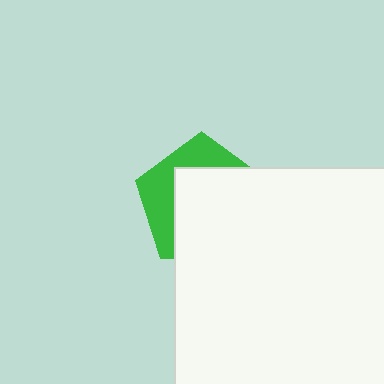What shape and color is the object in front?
The object in front is a white square.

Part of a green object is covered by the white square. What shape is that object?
It is a pentagon.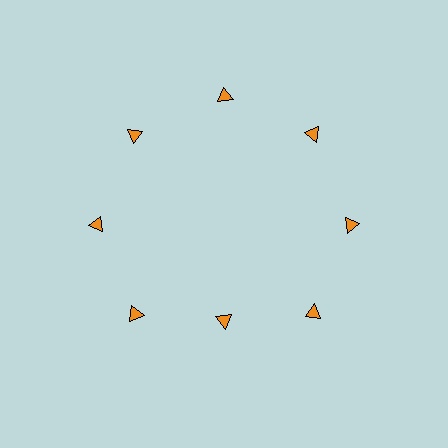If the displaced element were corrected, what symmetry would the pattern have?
It would have 8-fold rotational symmetry — the pattern would map onto itself every 45 degrees.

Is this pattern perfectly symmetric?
No. The 8 orange triangles are arranged in a ring, but one element near the 6 o'clock position is pulled inward toward the center, breaking the 8-fold rotational symmetry.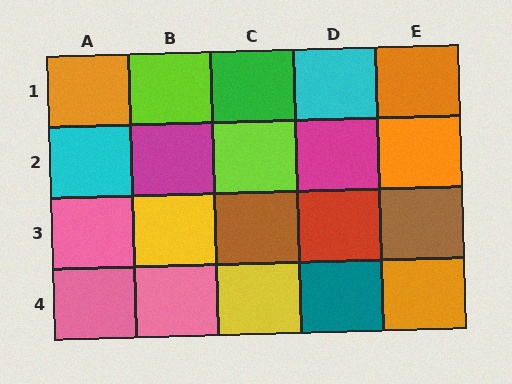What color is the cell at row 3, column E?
Brown.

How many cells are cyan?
2 cells are cyan.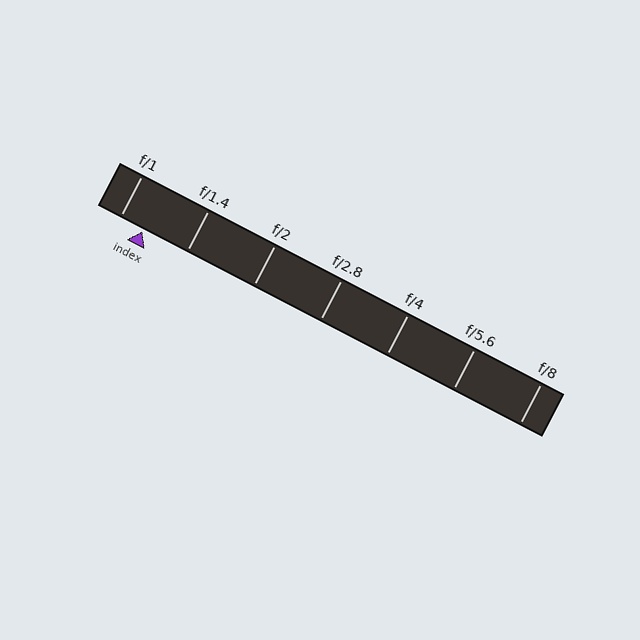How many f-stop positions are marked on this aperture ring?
There are 7 f-stop positions marked.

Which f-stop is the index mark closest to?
The index mark is closest to f/1.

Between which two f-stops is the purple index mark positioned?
The index mark is between f/1 and f/1.4.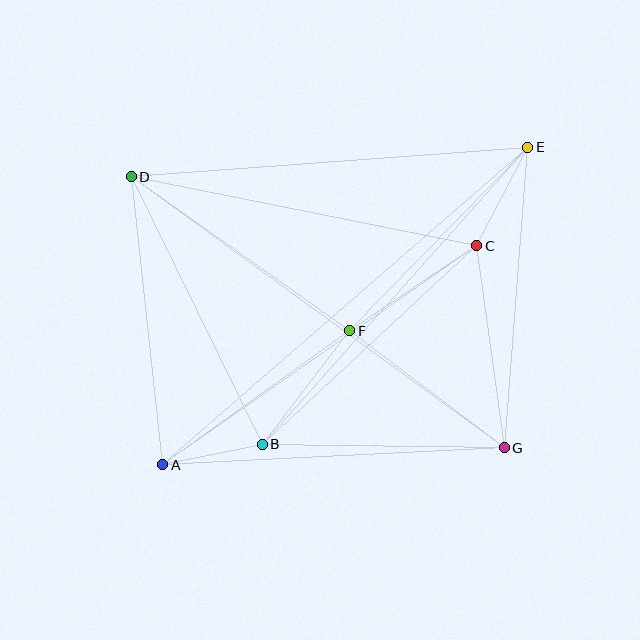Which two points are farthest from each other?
Points A and E are farthest from each other.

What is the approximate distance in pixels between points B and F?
The distance between B and F is approximately 143 pixels.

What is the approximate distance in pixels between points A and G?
The distance between A and G is approximately 342 pixels.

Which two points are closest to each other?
Points A and B are closest to each other.